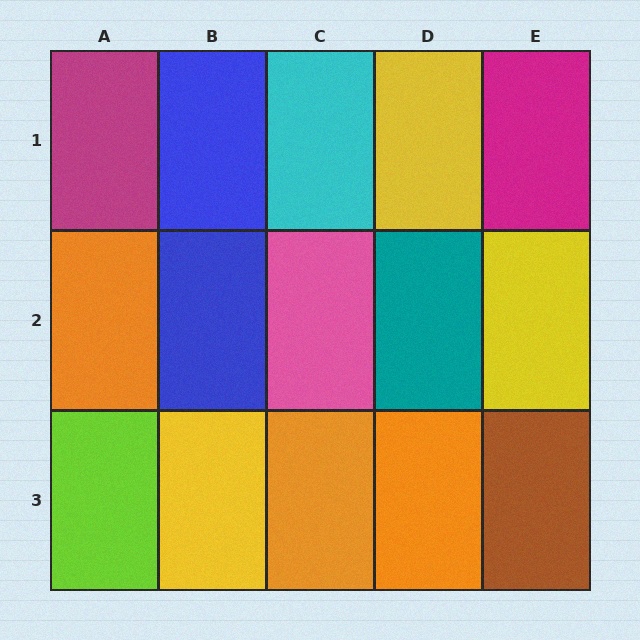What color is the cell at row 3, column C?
Orange.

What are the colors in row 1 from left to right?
Magenta, blue, cyan, yellow, magenta.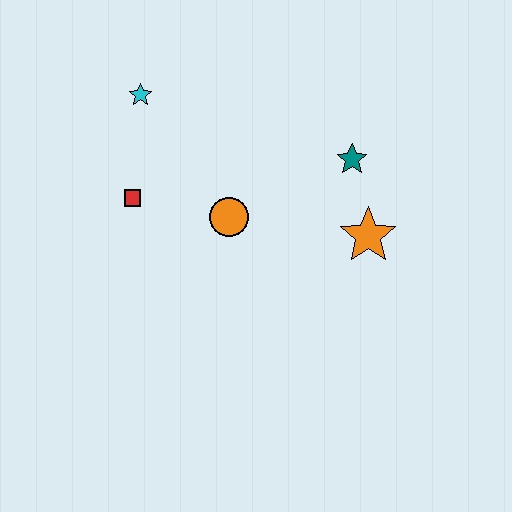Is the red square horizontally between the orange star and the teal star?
No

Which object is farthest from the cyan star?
The orange star is farthest from the cyan star.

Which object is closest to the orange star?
The teal star is closest to the orange star.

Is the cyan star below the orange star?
No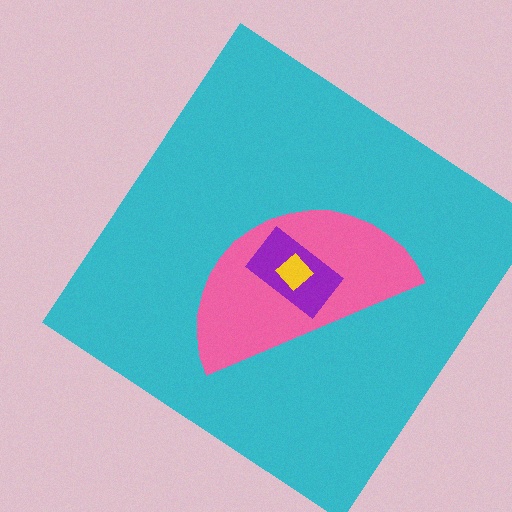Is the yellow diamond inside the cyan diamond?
Yes.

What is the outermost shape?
The cyan diamond.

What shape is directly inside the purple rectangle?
The yellow diamond.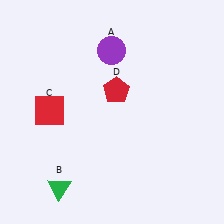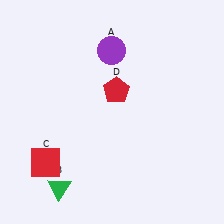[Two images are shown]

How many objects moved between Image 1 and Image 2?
1 object moved between the two images.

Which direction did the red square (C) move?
The red square (C) moved down.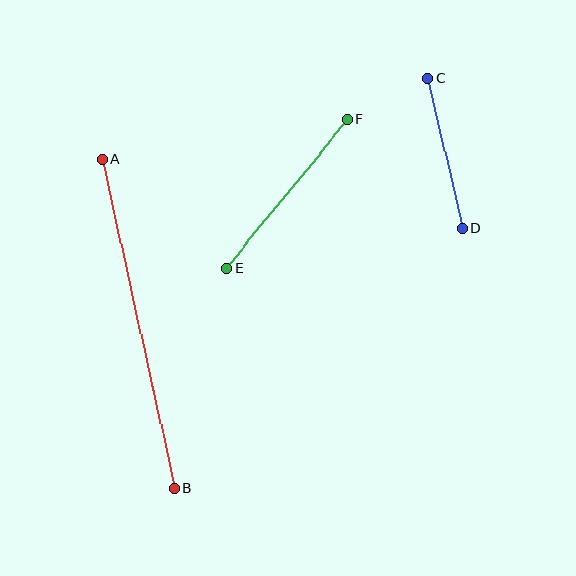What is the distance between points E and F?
The distance is approximately 192 pixels.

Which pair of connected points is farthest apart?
Points A and B are farthest apart.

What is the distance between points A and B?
The distance is approximately 337 pixels.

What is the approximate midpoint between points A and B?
The midpoint is at approximately (138, 324) pixels.